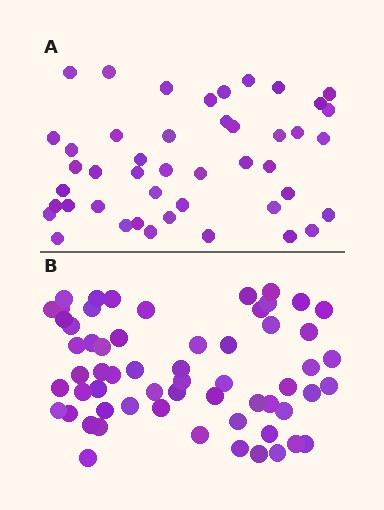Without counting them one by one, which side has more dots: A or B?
Region B (the bottom region) has more dots.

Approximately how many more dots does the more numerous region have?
Region B has approximately 15 more dots than region A.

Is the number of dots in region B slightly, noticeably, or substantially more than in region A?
Region B has noticeably more, but not dramatically so. The ratio is roughly 1.3 to 1.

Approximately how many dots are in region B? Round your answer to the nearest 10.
About 60 dots.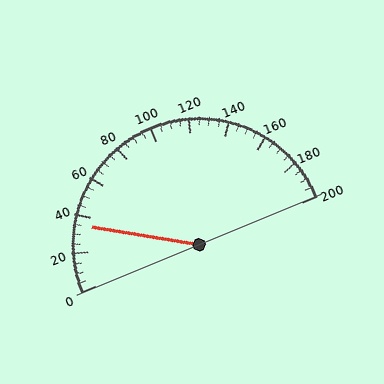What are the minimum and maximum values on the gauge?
The gauge ranges from 0 to 200.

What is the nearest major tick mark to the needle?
The nearest major tick mark is 40.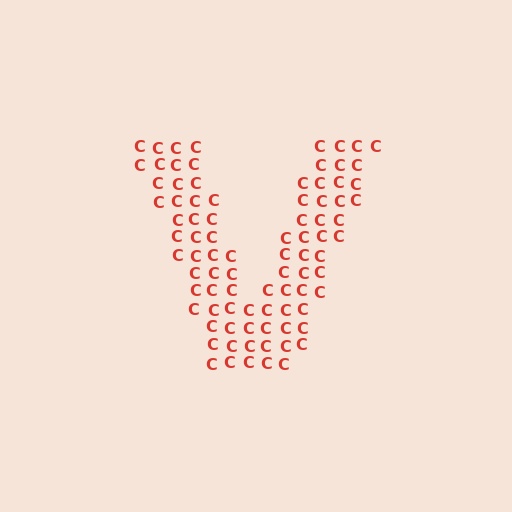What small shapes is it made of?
It is made of small letter C's.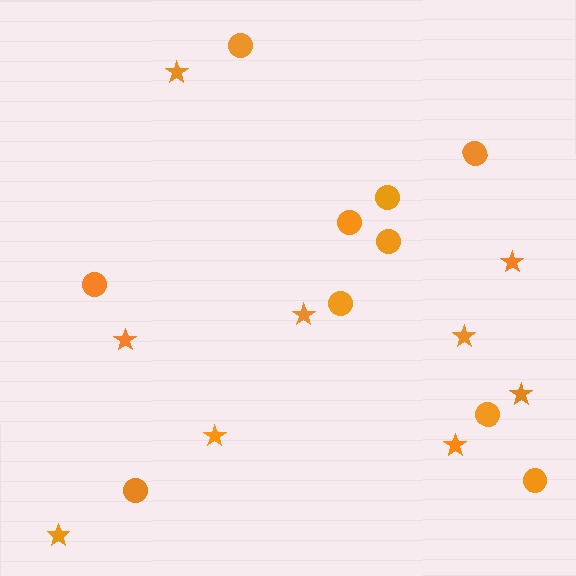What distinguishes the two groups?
There are 2 groups: one group of stars (9) and one group of circles (10).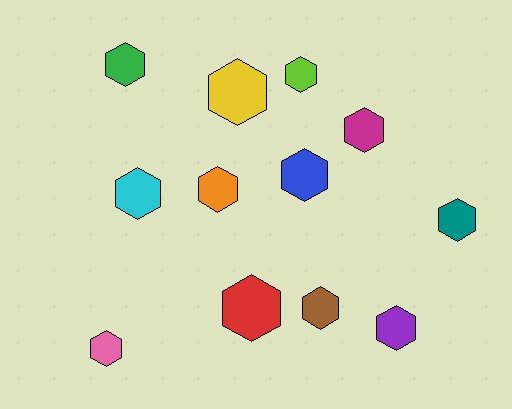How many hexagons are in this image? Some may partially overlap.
There are 12 hexagons.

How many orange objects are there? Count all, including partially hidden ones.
There is 1 orange object.